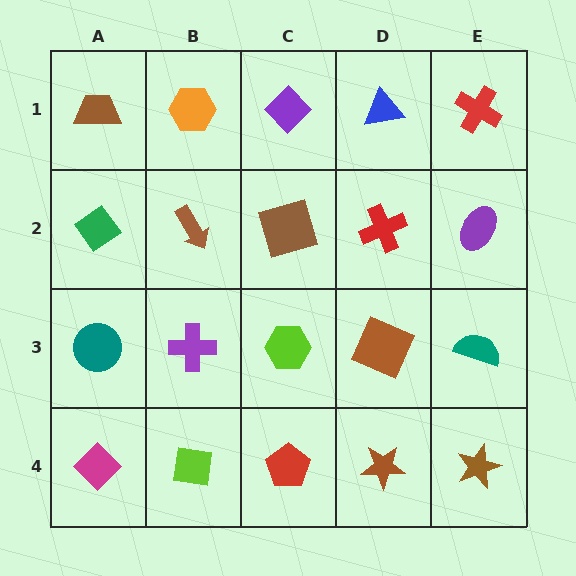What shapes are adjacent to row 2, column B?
An orange hexagon (row 1, column B), a purple cross (row 3, column B), a green diamond (row 2, column A), a brown square (row 2, column C).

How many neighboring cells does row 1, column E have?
2.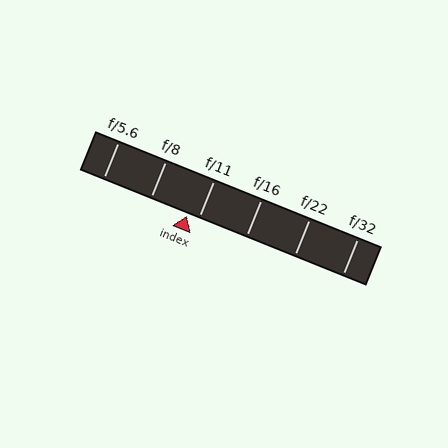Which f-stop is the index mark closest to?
The index mark is closest to f/11.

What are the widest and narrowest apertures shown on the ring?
The widest aperture shown is f/5.6 and the narrowest is f/32.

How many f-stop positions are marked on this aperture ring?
There are 6 f-stop positions marked.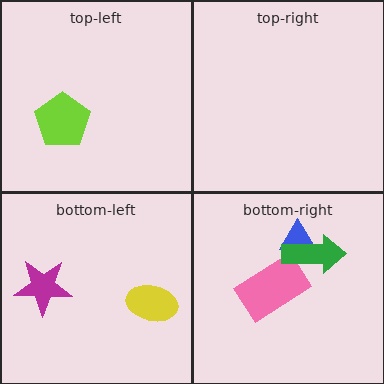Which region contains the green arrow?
The bottom-right region.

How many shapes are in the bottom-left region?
2.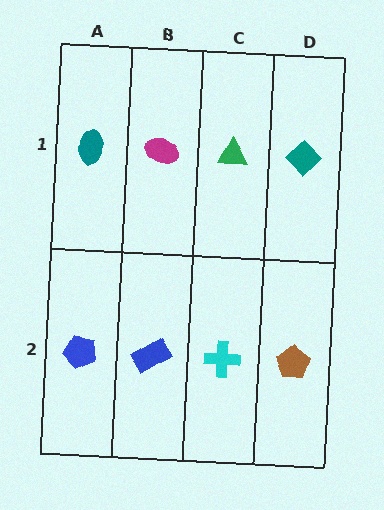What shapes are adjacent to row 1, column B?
A blue rectangle (row 2, column B), a teal ellipse (row 1, column A), a green triangle (row 1, column C).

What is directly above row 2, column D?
A teal diamond.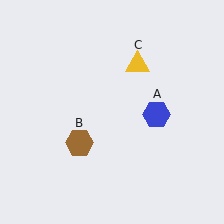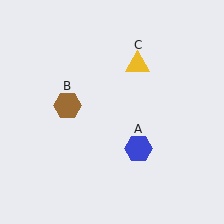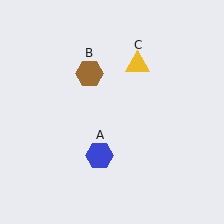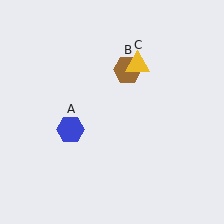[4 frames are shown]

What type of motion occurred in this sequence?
The blue hexagon (object A), brown hexagon (object B) rotated clockwise around the center of the scene.